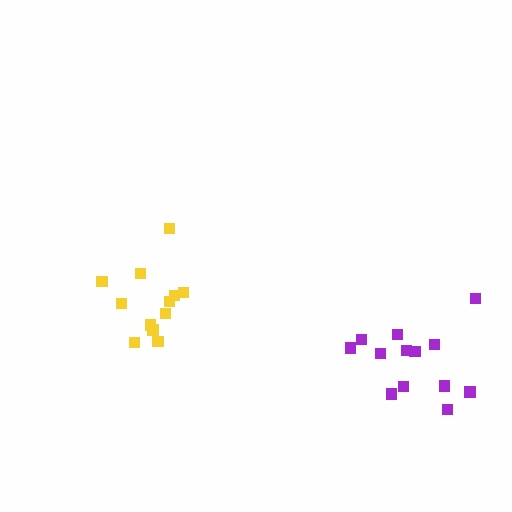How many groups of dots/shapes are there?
There are 2 groups.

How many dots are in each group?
Group 1: 13 dots, Group 2: 12 dots (25 total).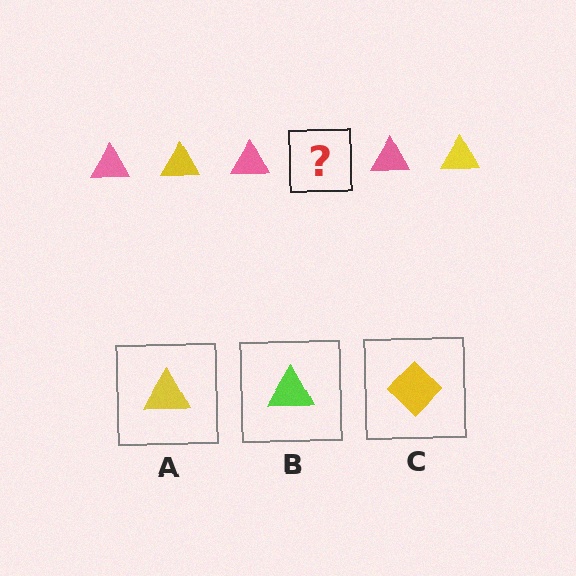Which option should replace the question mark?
Option A.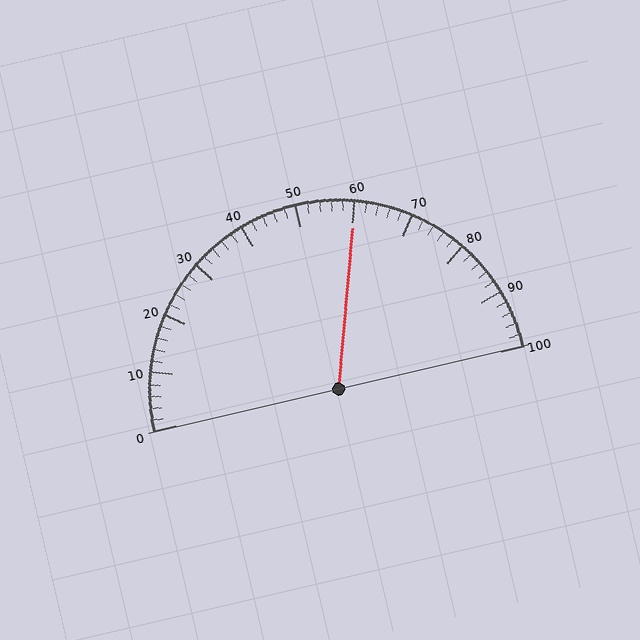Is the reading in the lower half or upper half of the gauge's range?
The reading is in the upper half of the range (0 to 100).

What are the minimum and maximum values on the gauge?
The gauge ranges from 0 to 100.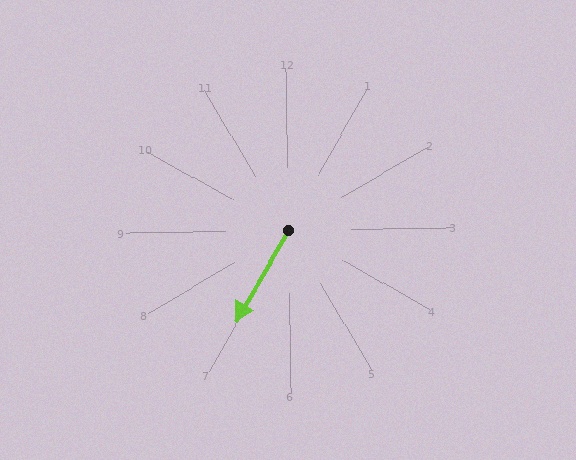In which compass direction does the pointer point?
Southwest.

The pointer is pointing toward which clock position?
Roughly 7 o'clock.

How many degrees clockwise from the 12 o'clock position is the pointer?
Approximately 211 degrees.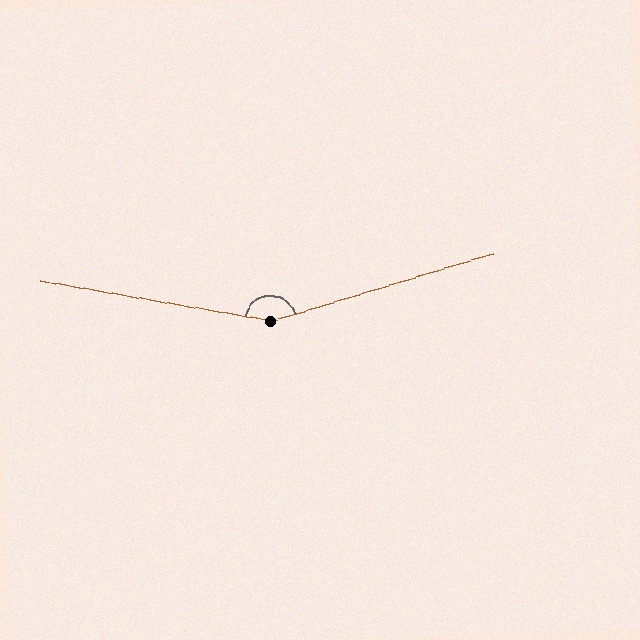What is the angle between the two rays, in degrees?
Approximately 153 degrees.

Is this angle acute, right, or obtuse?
It is obtuse.